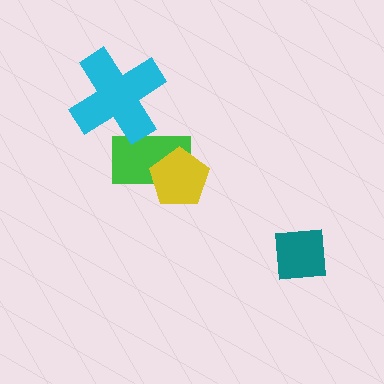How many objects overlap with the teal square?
0 objects overlap with the teal square.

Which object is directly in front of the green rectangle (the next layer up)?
The yellow pentagon is directly in front of the green rectangle.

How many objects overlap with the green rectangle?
2 objects overlap with the green rectangle.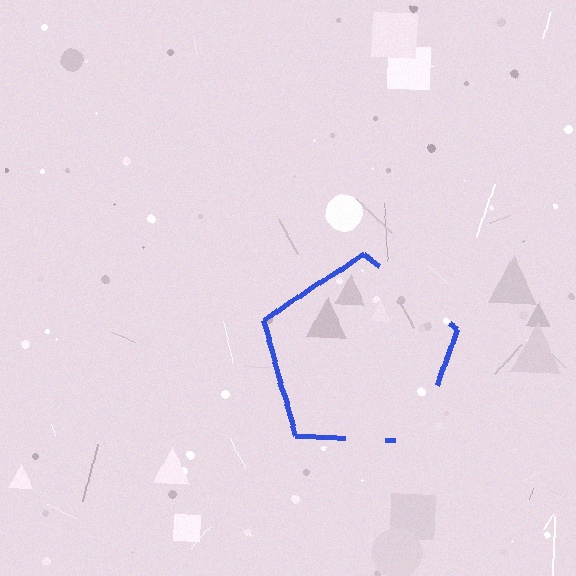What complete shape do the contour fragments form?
The contour fragments form a pentagon.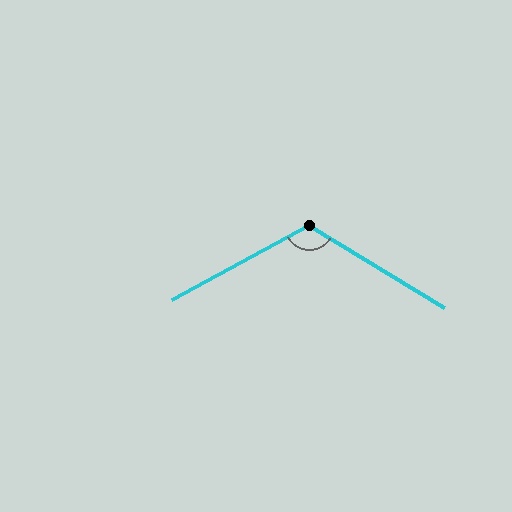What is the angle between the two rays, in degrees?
Approximately 120 degrees.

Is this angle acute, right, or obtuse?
It is obtuse.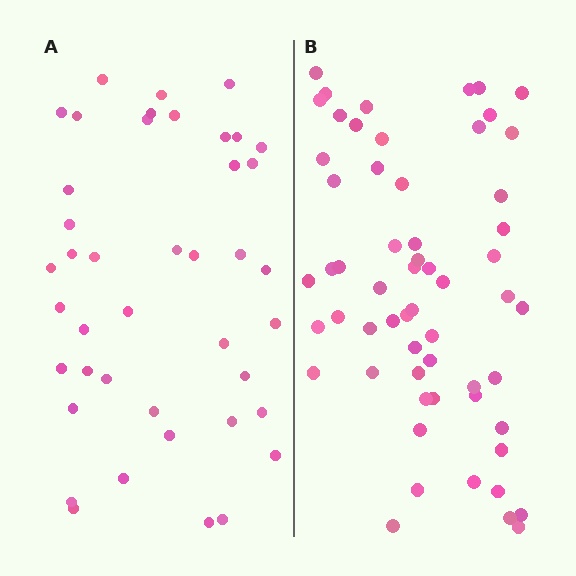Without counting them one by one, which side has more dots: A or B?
Region B (the right region) has more dots.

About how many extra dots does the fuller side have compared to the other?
Region B has approximately 15 more dots than region A.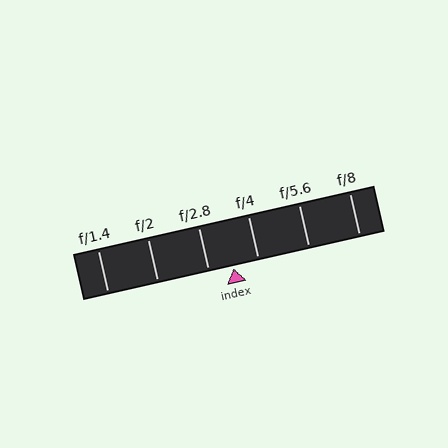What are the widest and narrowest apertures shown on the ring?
The widest aperture shown is f/1.4 and the narrowest is f/8.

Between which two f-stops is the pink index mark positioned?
The index mark is between f/2.8 and f/4.